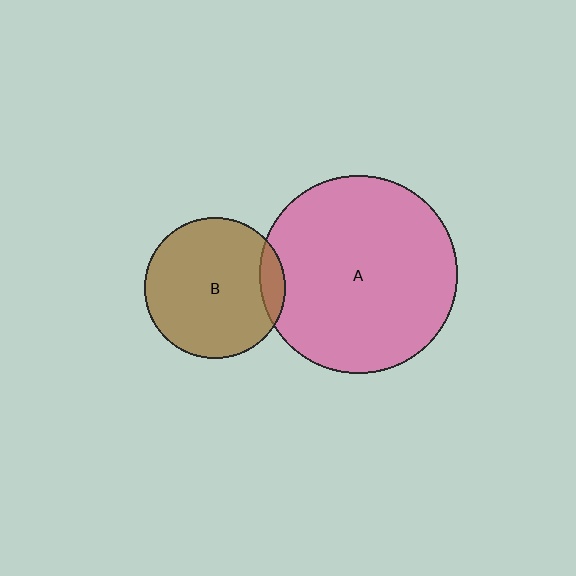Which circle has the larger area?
Circle A (pink).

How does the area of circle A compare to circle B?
Approximately 2.0 times.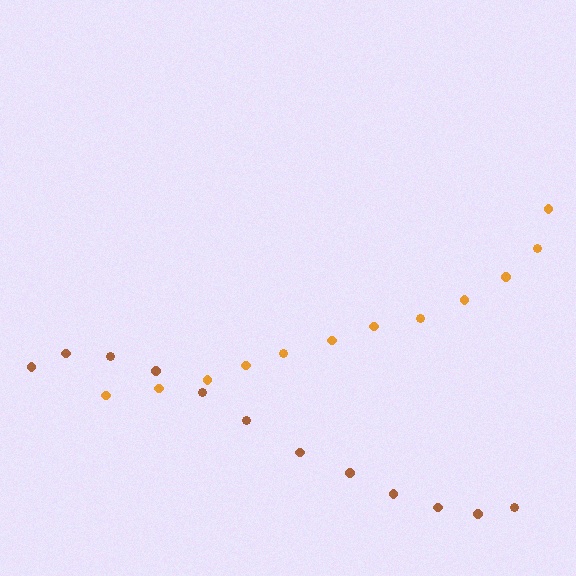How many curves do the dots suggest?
There are 2 distinct paths.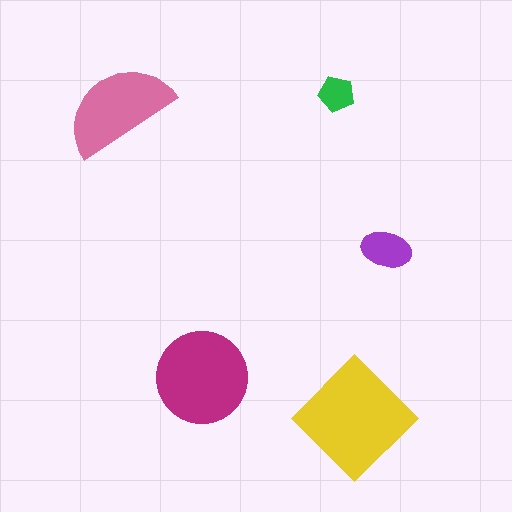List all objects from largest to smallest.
The yellow diamond, the magenta circle, the pink semicircle, the purple ellipse, the green pentagon.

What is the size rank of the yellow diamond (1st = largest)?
1st.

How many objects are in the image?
There are 5 objects in the image.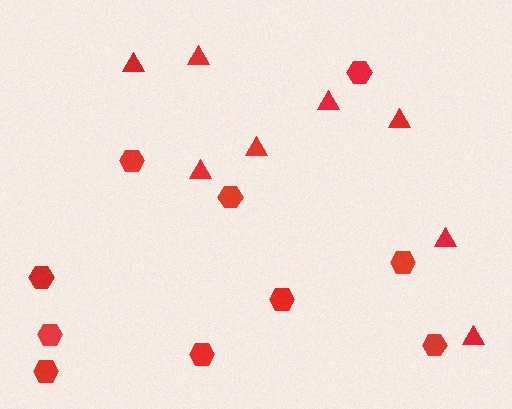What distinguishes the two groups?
There are 2 groups: one group of hexagons (10) and one group of triangles (8).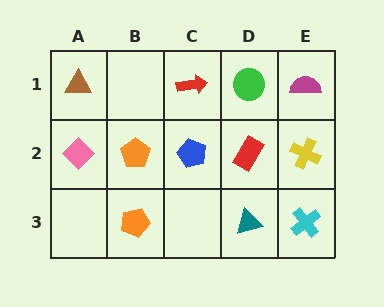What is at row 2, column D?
A red rectangle.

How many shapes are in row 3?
3 shapes.